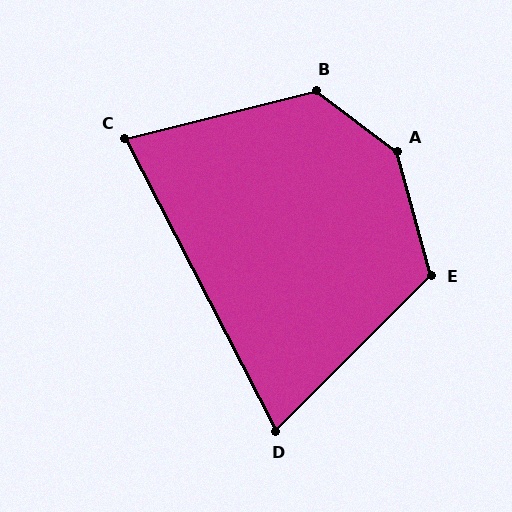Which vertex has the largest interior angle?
A, at approximately 142 degrees.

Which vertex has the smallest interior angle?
D, at approximately 72 degrees.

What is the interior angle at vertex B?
Approximately 129 degrees (obtuse).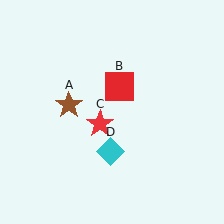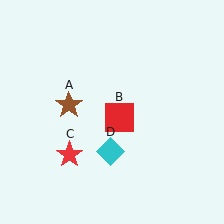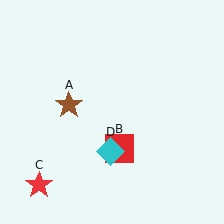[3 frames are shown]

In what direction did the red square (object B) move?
The red square (object B) moved down.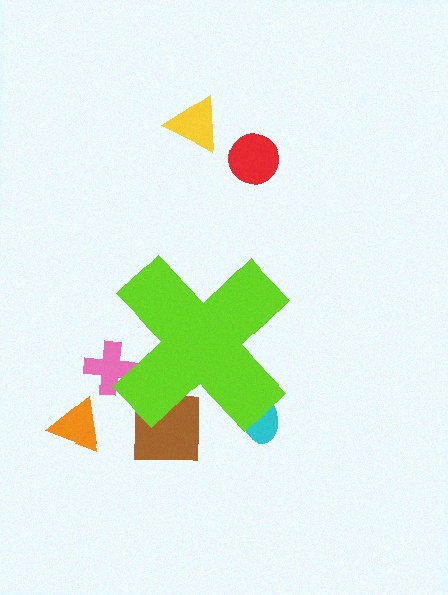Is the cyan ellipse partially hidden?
Yes, the cyan ellipse is partially hidden behind the lime cross.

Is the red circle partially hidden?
No, the red circle is fully visible.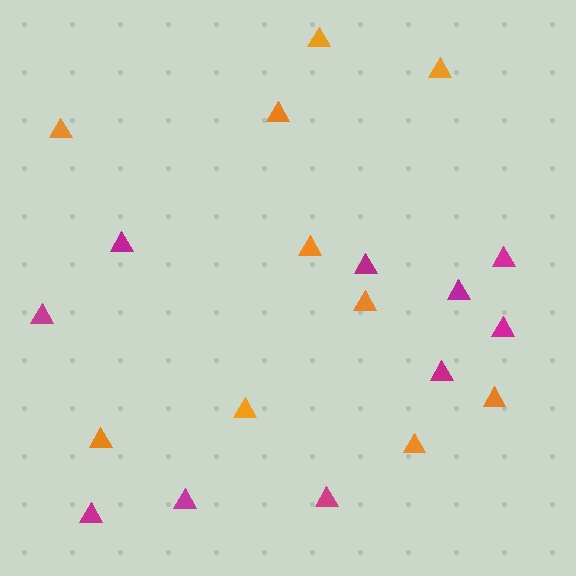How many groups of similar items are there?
There are 2 groups: one group of magenta triangles (10) and one group of orange triangles (10).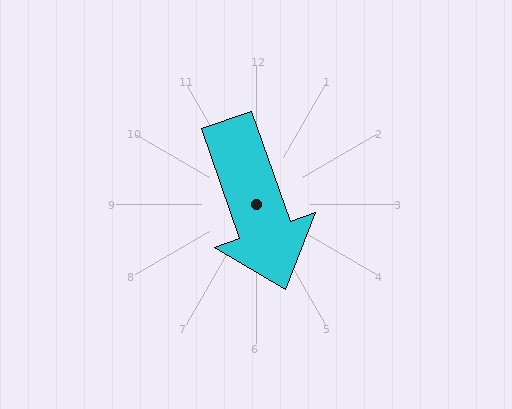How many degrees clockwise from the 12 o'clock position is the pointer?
Approximately 161 degrees.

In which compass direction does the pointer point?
South.